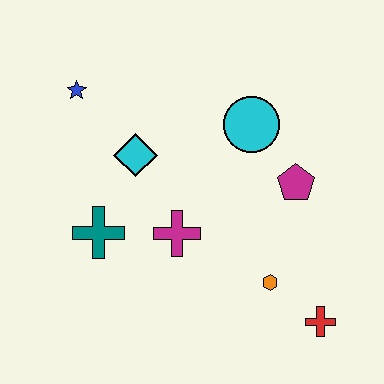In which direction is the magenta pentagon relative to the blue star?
The magenta pentagon is to the right of the blue star.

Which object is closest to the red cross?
The orange hexagon is closest to the red cross.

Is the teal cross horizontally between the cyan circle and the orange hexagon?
No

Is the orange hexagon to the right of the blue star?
Yes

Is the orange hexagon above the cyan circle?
No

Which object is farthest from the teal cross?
The red cross is farthest from the teal cross.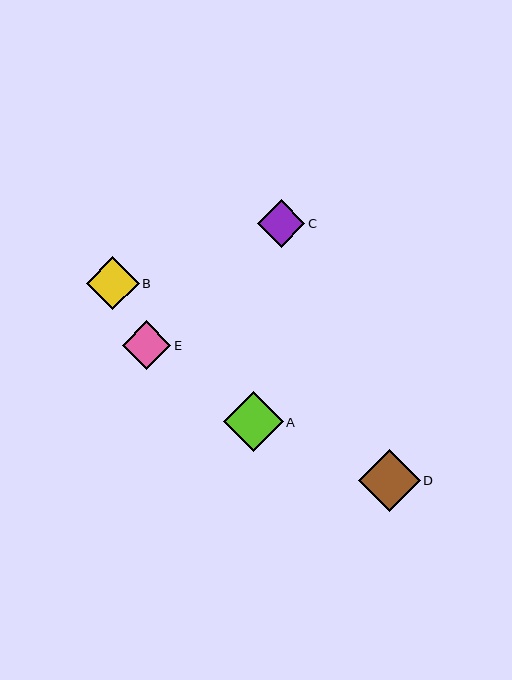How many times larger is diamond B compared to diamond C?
Diamond B is approximately 1.1 times the size of diamond C.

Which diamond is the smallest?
Diamond C is the smallest with a size of approximately 47 pixels.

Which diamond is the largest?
Diamond D is the largest with a size of approximately 62 pixels.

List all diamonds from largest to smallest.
From largest to smallest: D, A, B, E, C.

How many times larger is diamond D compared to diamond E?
Diamond D is approximately 1.3 times the size of diamond E.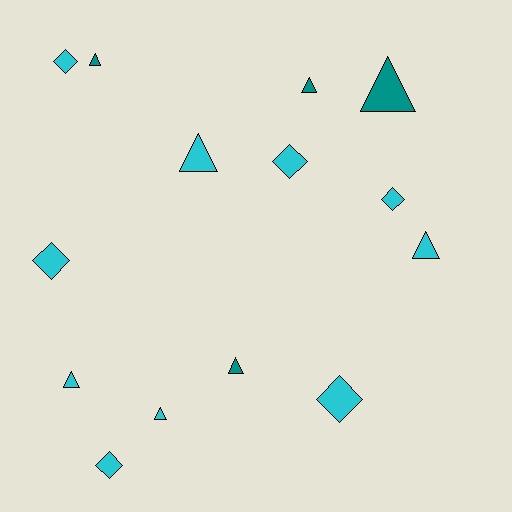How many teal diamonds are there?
There are no teal diamonds.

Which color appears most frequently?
Cyan, with 10 objects.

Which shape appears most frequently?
Triangle, with 8 objects.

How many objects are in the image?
There are 14 objects.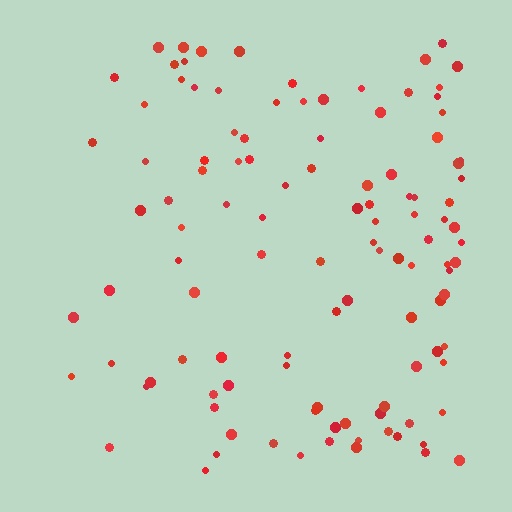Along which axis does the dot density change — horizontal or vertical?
Horizontal.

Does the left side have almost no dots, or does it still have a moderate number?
Still a moderate number, just noticeably fewer than the right.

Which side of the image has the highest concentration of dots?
The right.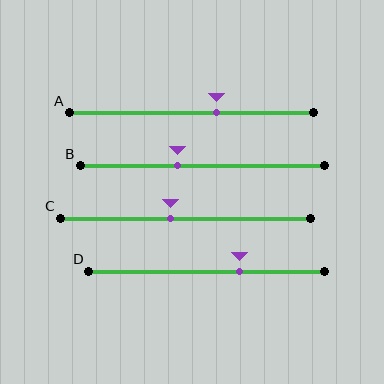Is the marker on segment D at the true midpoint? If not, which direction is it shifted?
No, the marker on segment D is shifted to the right by about 14% of the segment length.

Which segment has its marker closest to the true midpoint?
Segment C has its marker closest to the true midpoint.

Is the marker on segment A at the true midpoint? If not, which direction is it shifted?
No, the marker on segment A is shifted to the right by about 10% of the segment length.